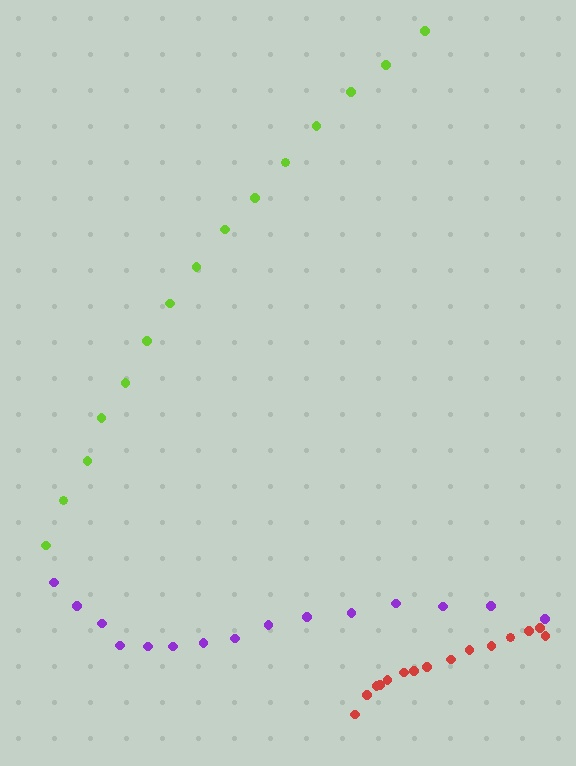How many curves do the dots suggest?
There are 3 distinct paths.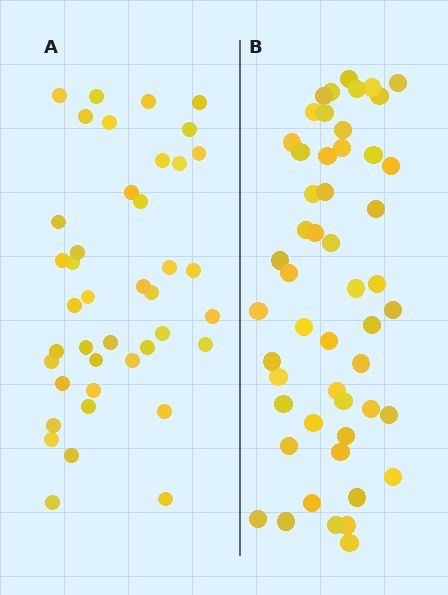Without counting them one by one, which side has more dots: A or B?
Region B (the right region) has more dots.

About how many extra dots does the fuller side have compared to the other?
Region B has roughly 10 or so more dots than region A.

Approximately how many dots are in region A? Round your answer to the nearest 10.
About 40 dots. (The exact count is 41, which rounds to 40.)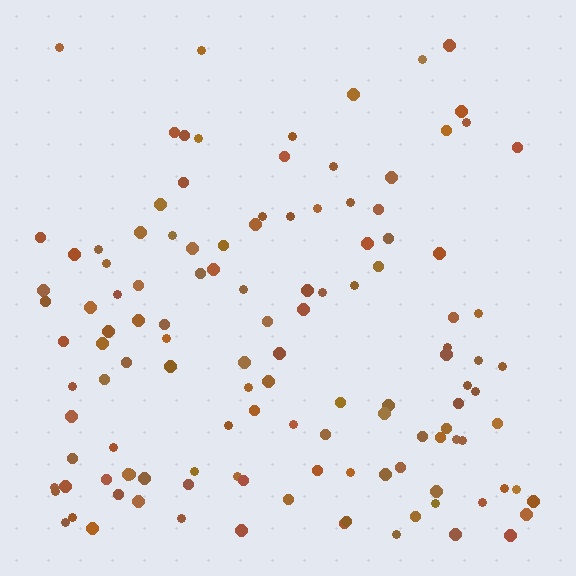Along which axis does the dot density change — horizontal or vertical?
Vertical.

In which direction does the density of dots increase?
From top to bottom, with the bottom side densest.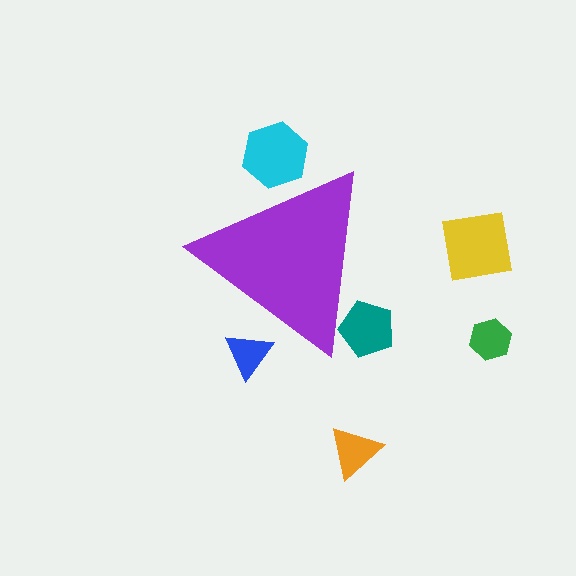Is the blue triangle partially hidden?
Yes, the blue triangle is partially hidden behind the purple triangle.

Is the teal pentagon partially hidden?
Yes, the teal pentagon is partially hidden behind the purple triangle.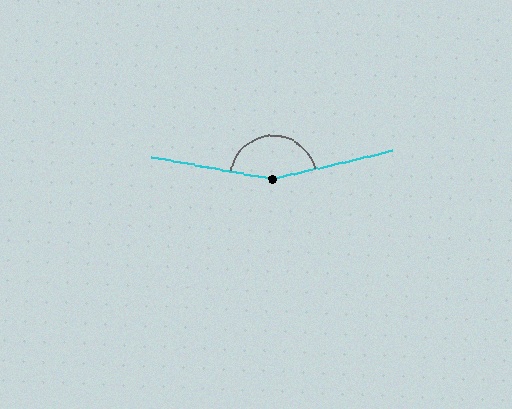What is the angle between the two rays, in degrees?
Approximately 156 degrees.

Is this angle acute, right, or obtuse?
It is obtuse.